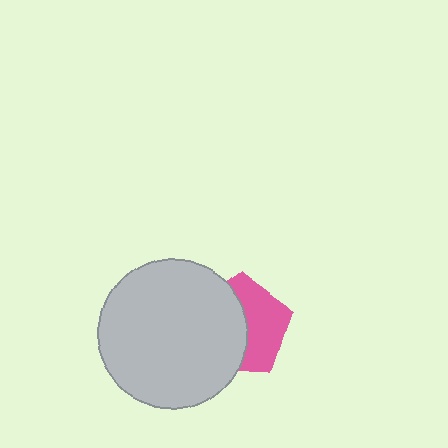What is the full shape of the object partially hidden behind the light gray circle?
The partially hidden object is a pink pentagon.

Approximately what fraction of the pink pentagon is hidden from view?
Roughly 53% of the pink pentagon is hidden behind the light gray circle.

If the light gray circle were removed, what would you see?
You would see the complete pink pentagon.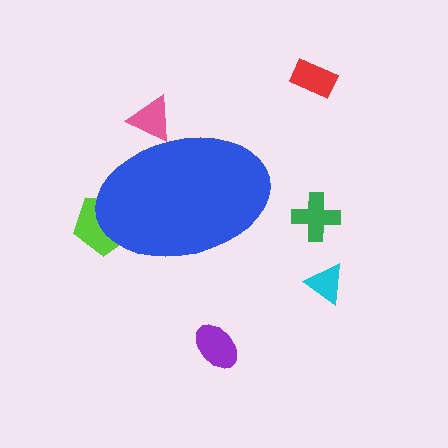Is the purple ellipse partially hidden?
No, the purple ellipse is fully visible.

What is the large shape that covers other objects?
A blue ellipse.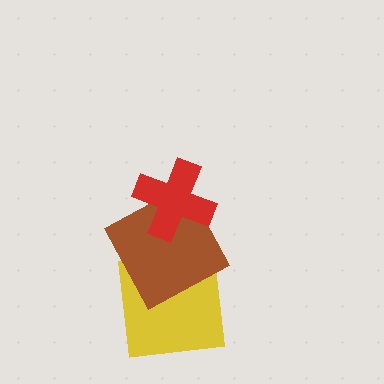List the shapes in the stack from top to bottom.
From top to bottom: the red cross, the brown square, the yellow square.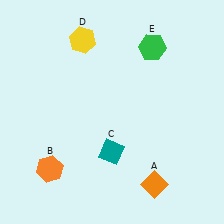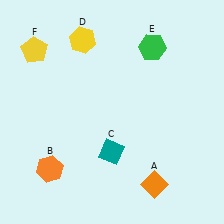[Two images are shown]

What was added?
A yellow pentagon (F) was added in Image 2.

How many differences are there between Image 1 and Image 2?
There is 1 difference between the two images.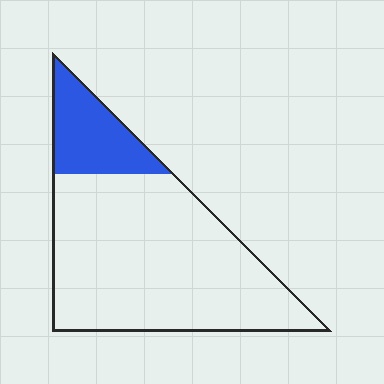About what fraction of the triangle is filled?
About one fifth (1/5).